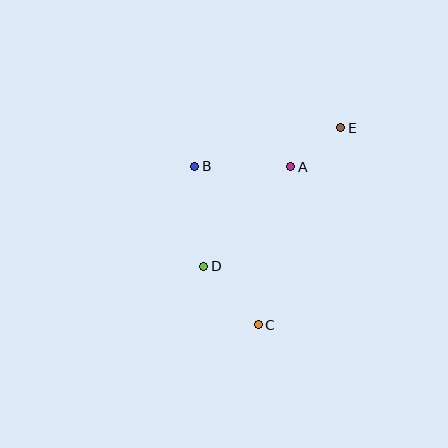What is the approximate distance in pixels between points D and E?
The distance between D and E is approximately 195 pixels.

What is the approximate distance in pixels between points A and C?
The distance between A and C is approximately 161 pixels.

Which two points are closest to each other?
Points A and E are closest to each other.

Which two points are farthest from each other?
Points C and E are farthest from each other.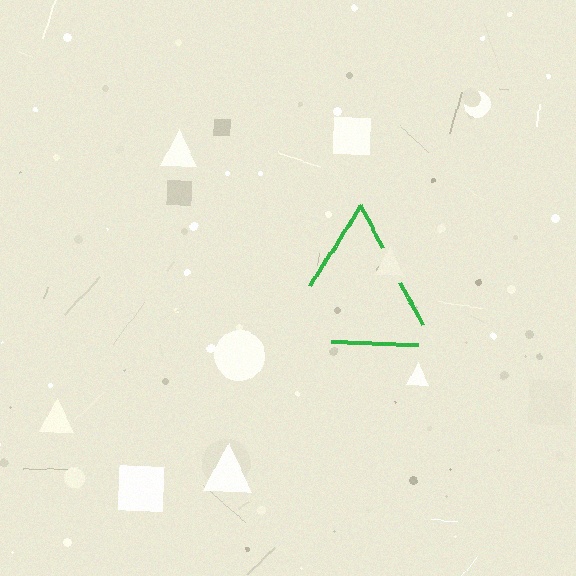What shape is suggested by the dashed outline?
The dashed outline suggests a triangle.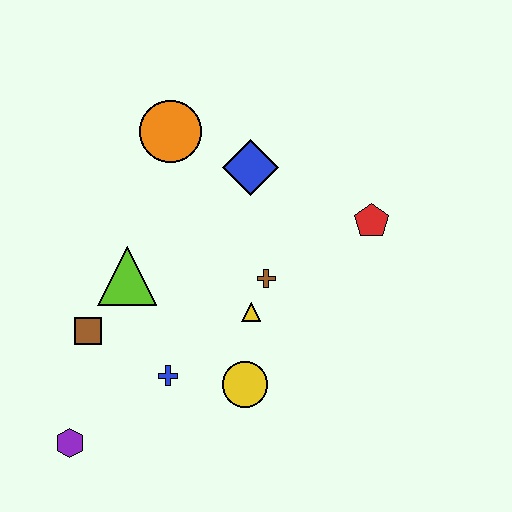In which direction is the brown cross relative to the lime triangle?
The brown cross is to the right of the lime triangle.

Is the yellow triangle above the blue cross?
Yes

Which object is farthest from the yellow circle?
The orange circle is farthest from the yellow circle.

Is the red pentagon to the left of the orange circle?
No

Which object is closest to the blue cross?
The yellow circle is closest to the blue cross.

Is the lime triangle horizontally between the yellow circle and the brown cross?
No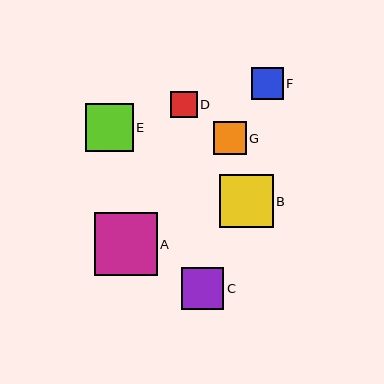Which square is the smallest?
Square D is the smallest with a size of approximately 27 pixels.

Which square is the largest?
Square A is the largest with a size of approximately 63 pixels.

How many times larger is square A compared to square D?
Square A is approximately 2.3 times the size of square D.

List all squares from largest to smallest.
From largest to smallest: A, B, E, C, G, F, D.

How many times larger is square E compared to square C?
Square E is approximately 1.2 times the size of square C.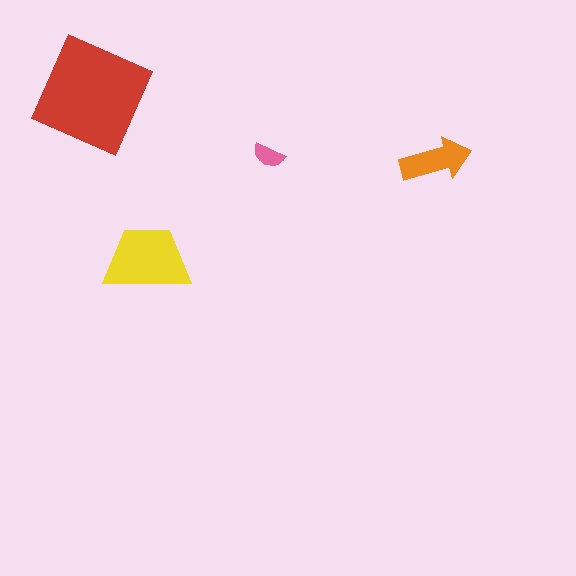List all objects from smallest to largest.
The pink semicircle, the orange arrow, the yellow trapezoid, the red square.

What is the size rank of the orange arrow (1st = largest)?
3rd.